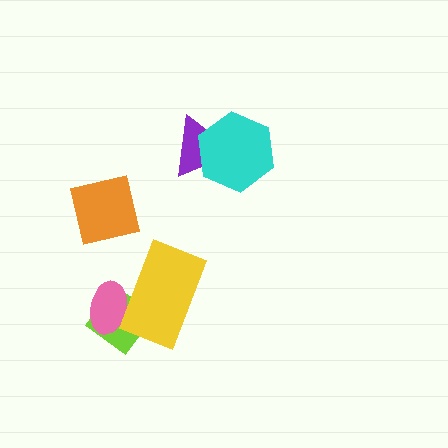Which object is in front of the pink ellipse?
The yellow rectangle is in front of the pink ellipse.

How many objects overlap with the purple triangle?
1 object overlaps with the purple triangle.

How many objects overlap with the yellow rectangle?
2 objects overlap with the yellow rectangle.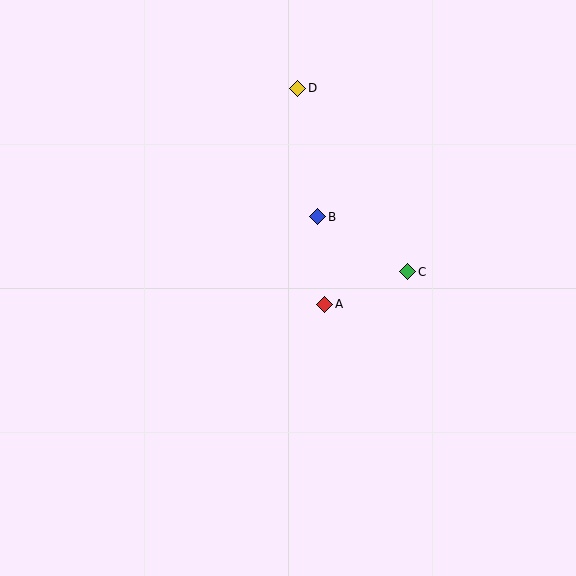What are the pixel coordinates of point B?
Point B is at (318, 217).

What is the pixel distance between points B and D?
The distance between B and D is 130 pixels.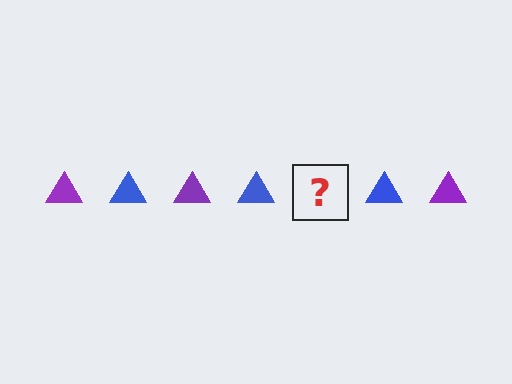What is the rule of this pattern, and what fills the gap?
The rule is that the pattern cycles through purple, blue triangles. The gap should be filled with a purple triangle.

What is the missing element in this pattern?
The missing element is a purple triangle.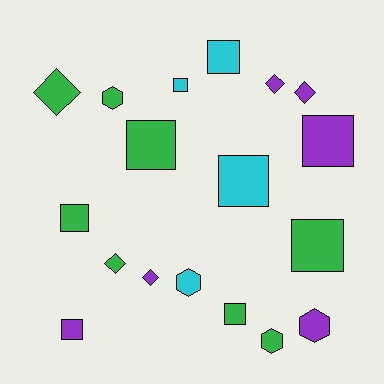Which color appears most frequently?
Green, with 8 objects.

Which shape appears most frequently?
Square, with 9 objects.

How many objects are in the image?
There are 18 objects.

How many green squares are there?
There are 4 green squares.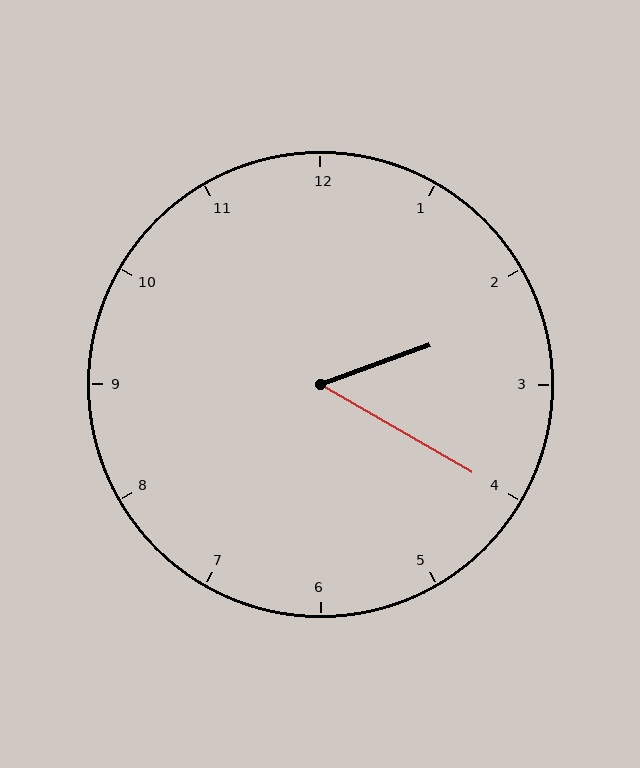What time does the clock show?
2:20.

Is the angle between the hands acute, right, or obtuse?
It is acute.